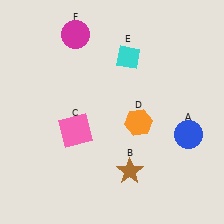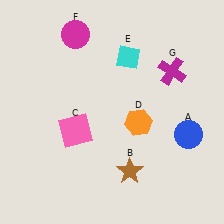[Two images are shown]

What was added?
A magenta cross (G) was added in Image 2.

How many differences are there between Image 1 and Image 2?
There is 1 difference between the two images.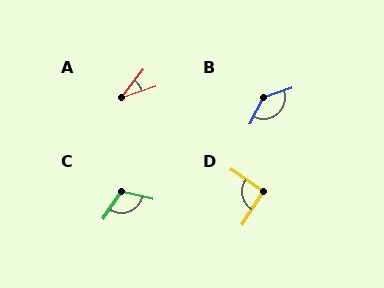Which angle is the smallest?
A, at approximately 33 degrees.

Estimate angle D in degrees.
Approximately 92 degrees.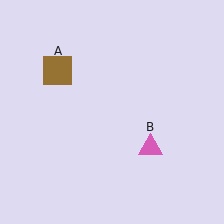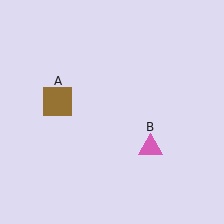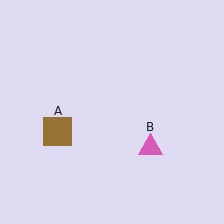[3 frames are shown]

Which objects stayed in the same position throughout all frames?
Pink triangle (object B) remained stationary.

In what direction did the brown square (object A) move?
The brown square (object A) moved down.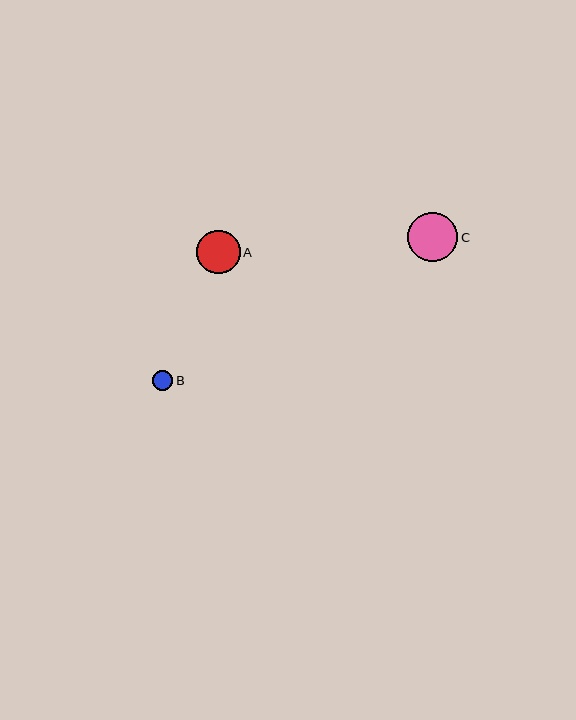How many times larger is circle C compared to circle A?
Circle C is approximately 1.1 times the size of circle A.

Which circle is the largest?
Circle C is the largest with a size of approximately 50 pixels.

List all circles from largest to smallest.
From largest to smallest: C, A, B.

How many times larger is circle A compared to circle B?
Circle A is approximately 2.2 times the size of circle B.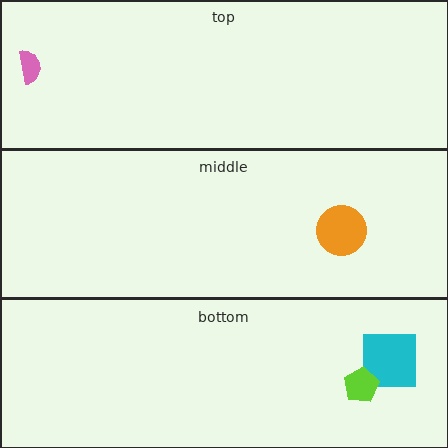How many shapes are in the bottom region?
2.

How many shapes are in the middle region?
1.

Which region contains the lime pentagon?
The bottom region.